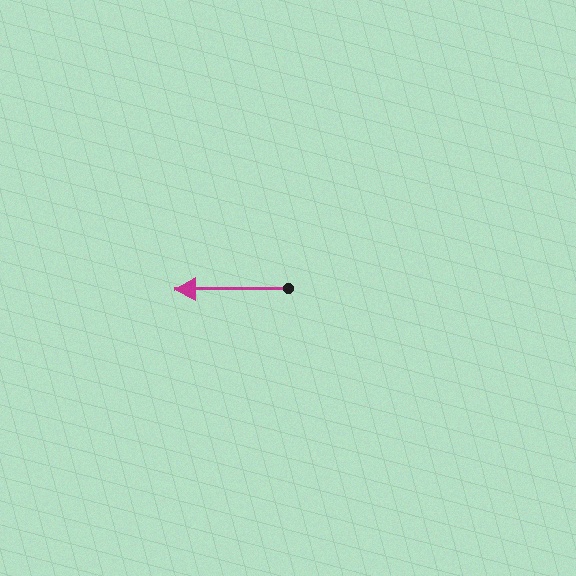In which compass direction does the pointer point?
West.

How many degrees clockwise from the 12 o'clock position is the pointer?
Approximately 269 degrees.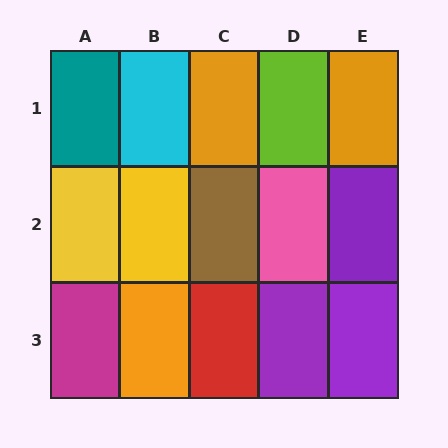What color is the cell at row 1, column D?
Lime.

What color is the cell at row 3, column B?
Orange.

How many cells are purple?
3 cells are purple.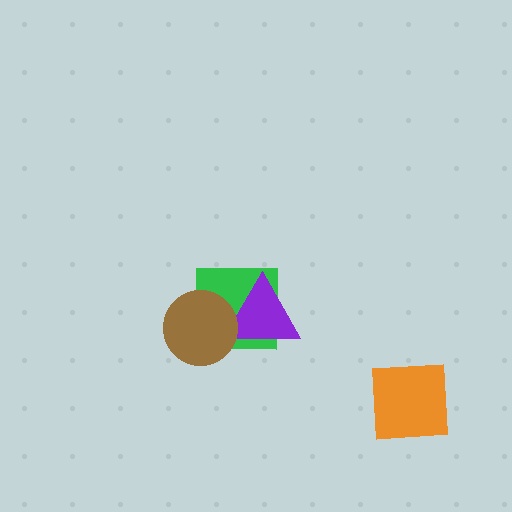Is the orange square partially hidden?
No, no other shape covers it.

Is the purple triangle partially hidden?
Yes, it is partially covered by another shape.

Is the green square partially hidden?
Yes, it is partially covered by another shape.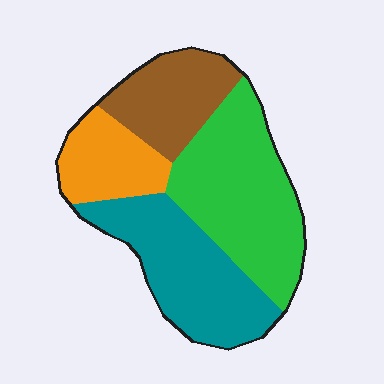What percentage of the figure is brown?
Brown covers 19% of the figure.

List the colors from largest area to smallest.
From largest to smallest: green, teal, brown, orange.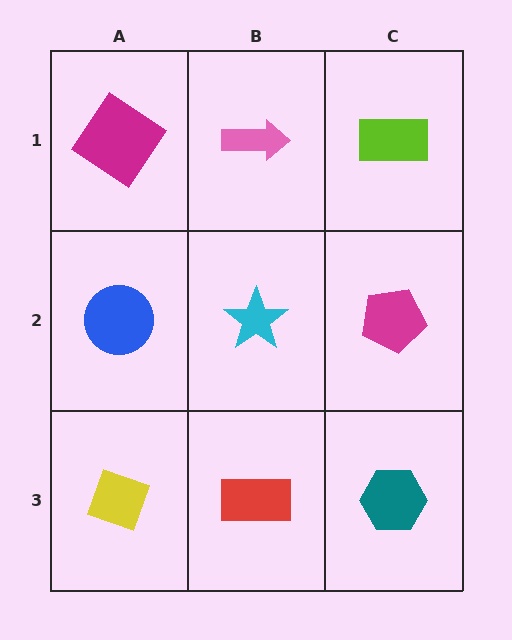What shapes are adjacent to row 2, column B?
A pink arrow (row 1, column B), a red rectangle (row 3, column B), a blue circle (row 2, column A), a magenta pentagon (row 2, column C).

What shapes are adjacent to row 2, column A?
A magenta diamond (row 1, column A), a yellow diamond (row 3, column A), a cyan star (row 2, column B).